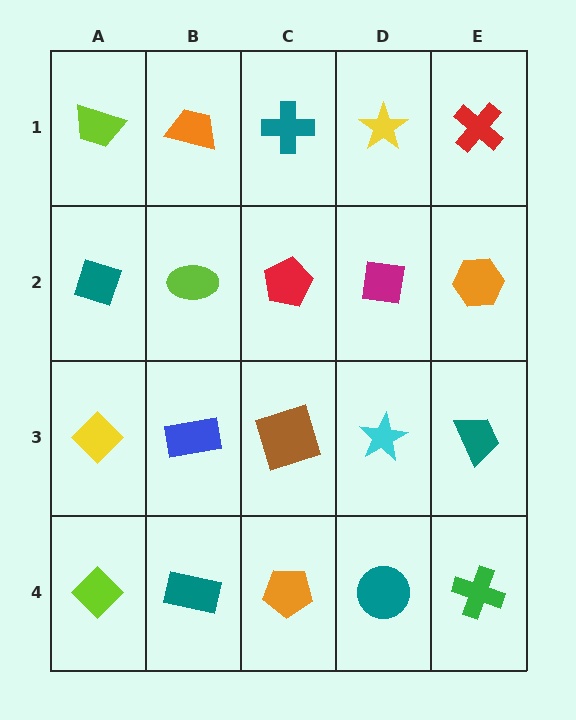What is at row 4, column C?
An orange pentagon.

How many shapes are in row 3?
5 shapes.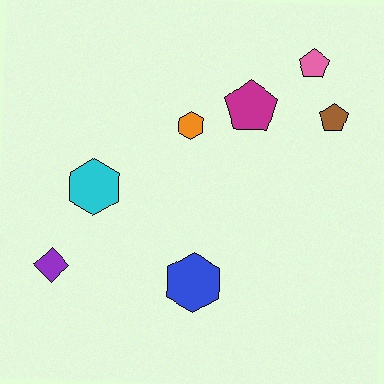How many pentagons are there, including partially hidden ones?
There are 3 pentagons.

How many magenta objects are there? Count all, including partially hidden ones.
There is 1 magenta object.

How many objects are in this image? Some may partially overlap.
There are 7 objects.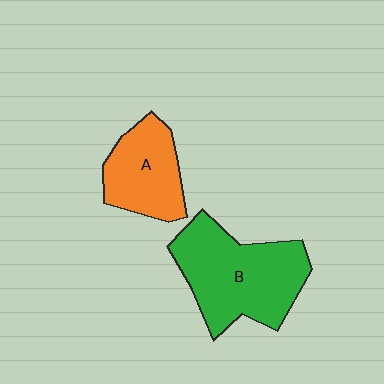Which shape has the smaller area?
Shape A (orange).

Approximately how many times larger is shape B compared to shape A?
Approximately 1.6 times.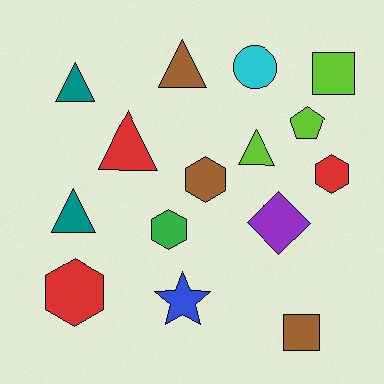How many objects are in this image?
There are 15 objects.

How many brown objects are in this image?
There are 3 brown objects.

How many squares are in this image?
There are 2 squares.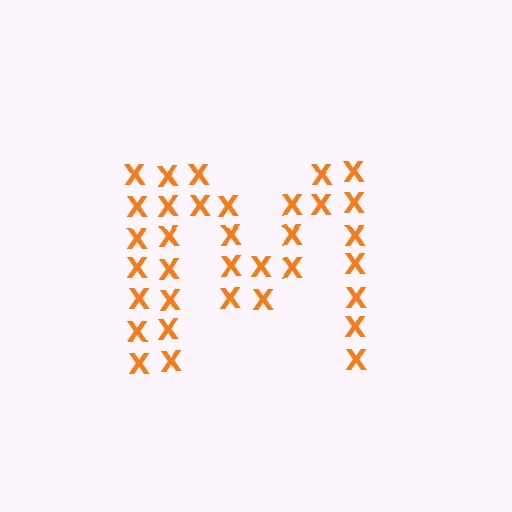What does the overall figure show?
The overall figure shows the letter M.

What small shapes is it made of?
It is made of small letter X's.